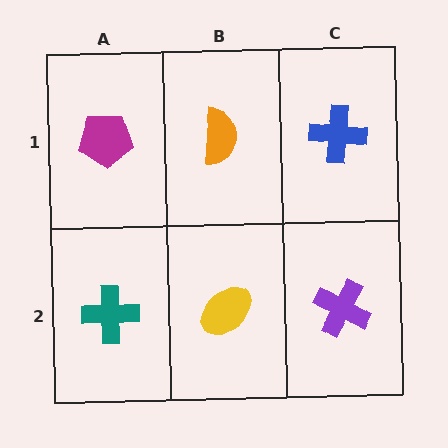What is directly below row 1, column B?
A yellow ellipse.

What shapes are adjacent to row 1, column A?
A teal cross (row 2, column A), an orange semicircle (row 1, column B).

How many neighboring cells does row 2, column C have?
2.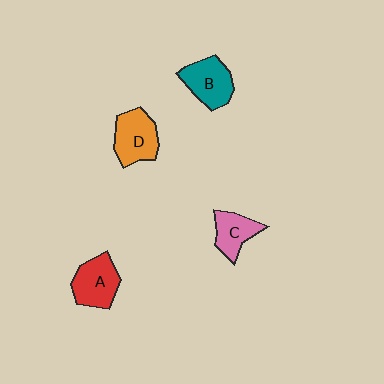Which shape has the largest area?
Shape D (orange).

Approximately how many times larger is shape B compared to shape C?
Approximately 1.3 times.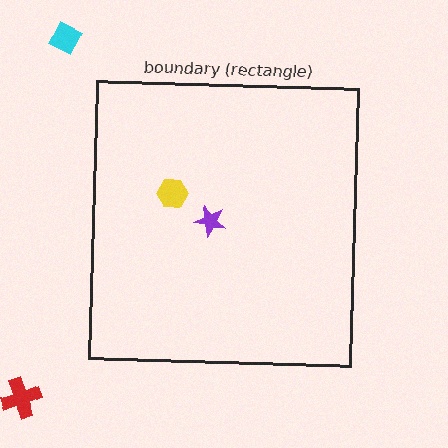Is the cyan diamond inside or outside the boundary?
Outside.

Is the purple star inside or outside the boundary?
Inside.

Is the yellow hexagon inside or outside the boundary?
Inside.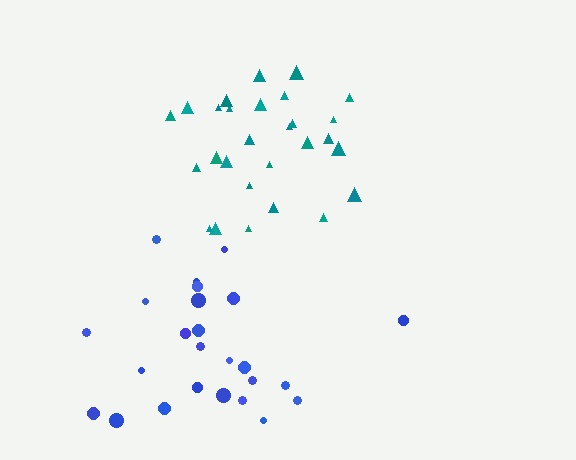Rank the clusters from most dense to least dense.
teal, blue.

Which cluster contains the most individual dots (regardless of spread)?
Teal (28).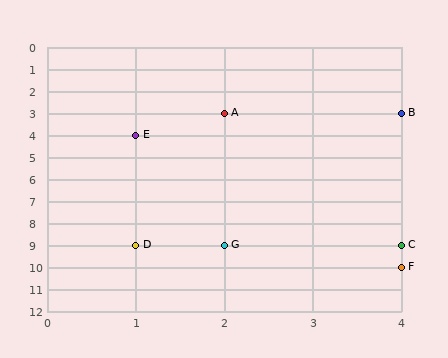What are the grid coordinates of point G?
Point G is at grid coordinates (2, 9).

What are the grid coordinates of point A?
Point A is at grid coordinates (2, 3).